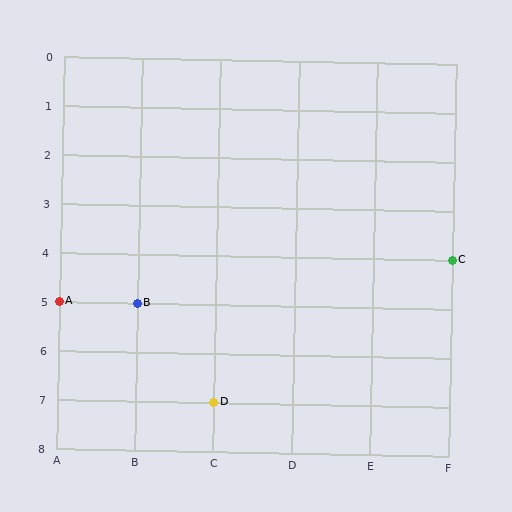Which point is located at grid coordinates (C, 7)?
Point D is at (C, 7).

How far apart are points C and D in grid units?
Points C and D are 3 columns and 3 rows apart (about 4.2 grid units diagonally).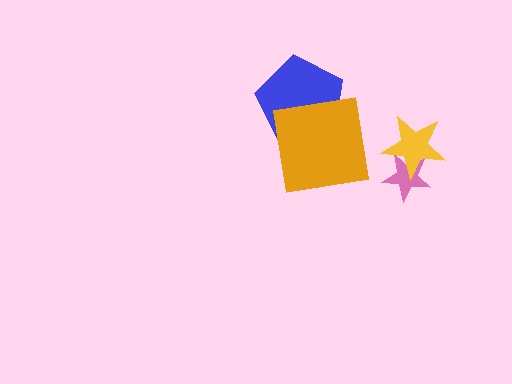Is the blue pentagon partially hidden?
Yes, it is partially covered by another shape.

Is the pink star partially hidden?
Yes, it is partially covered by another shape.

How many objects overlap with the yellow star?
1 object overlaps with the yellow star.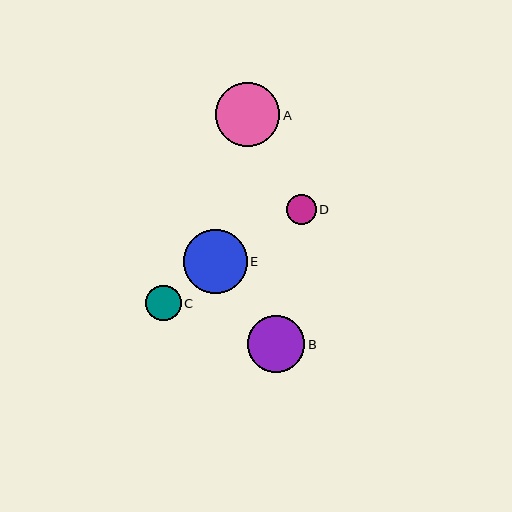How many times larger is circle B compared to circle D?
Circle B is approximately 1.9 times the size of circle D.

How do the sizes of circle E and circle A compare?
Circle E and circle A are approximately the same size.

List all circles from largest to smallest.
From largest to smallest: E, A, B, C, D.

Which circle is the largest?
Circle E is the largest with a size of approximately 64 pixels.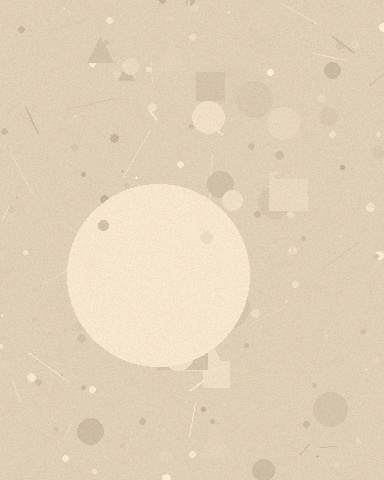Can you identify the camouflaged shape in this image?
The camouflaged shape is a circle.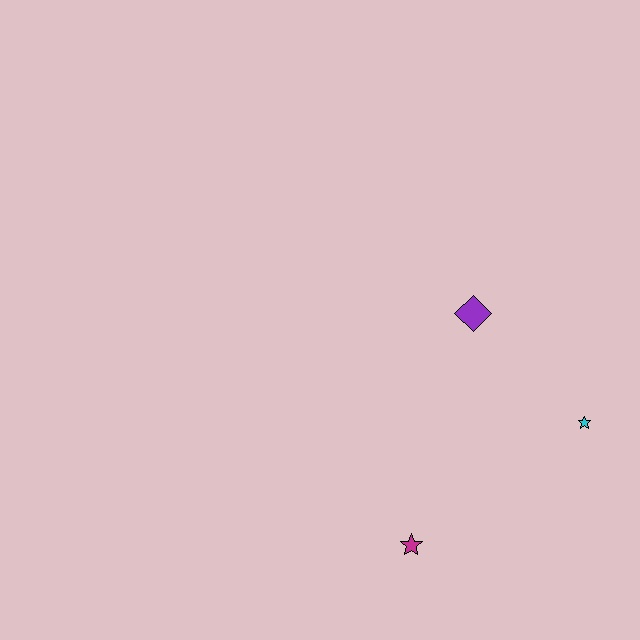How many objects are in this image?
There are 3 objects.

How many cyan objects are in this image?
There is 1 cyan object.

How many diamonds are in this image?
There is 1 diamond.